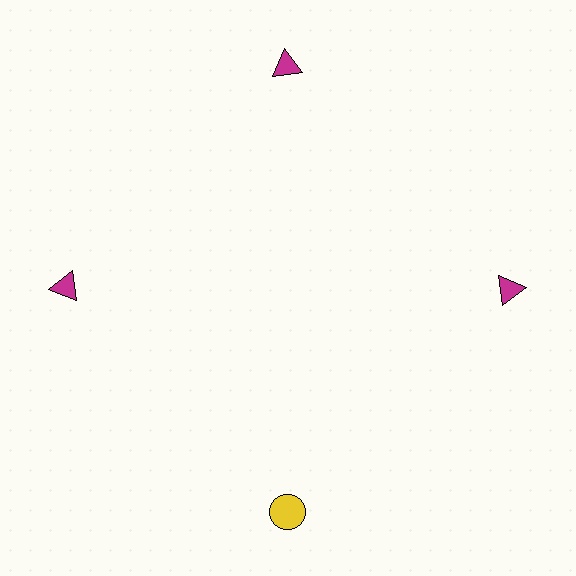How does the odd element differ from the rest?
It differs in both color (yellow instead of magenta) and shape (circle instead of triangle).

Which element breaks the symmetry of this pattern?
The yellow circle at roughly the 6 o'clock position breaks the symmetry. All other shapes are magenta triangles.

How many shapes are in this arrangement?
There are 4 shapes arranged in a ring pattern.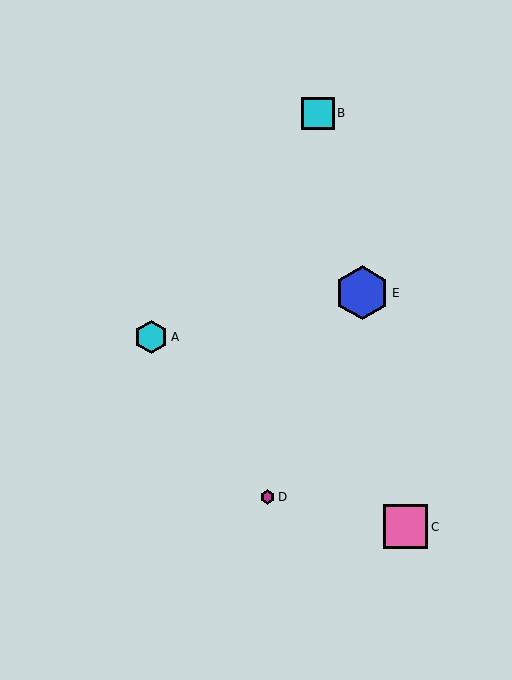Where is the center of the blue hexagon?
The center of the blue hexagon is at (362, 293).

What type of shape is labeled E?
Shape E is a blue hexagon.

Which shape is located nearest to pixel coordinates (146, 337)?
The cyan hexagon (labeled A) at (151, 337) is nearest to that location.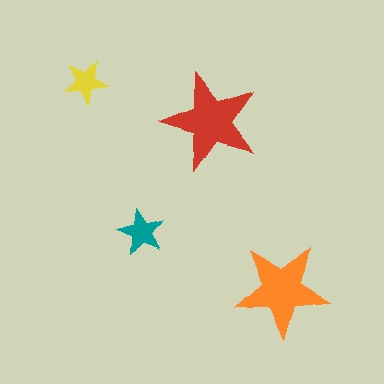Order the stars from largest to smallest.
the red one, the orange one, the teal one, the yellow one.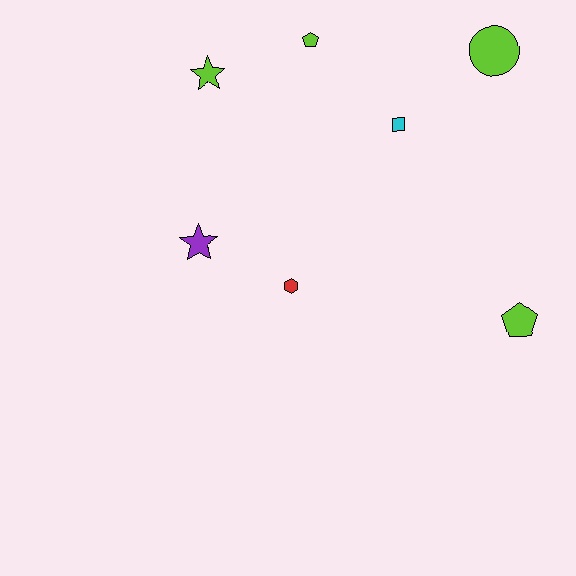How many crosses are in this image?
There are no crosses.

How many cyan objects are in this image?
There is 1 cyan object.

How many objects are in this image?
There are 7 objects.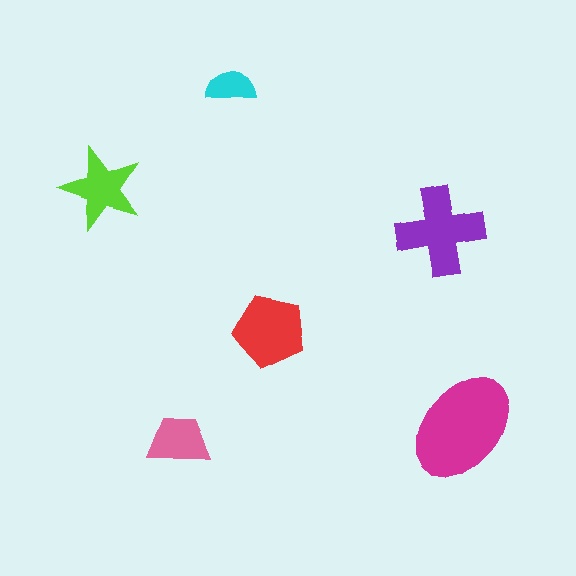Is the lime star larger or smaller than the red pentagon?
Smaller.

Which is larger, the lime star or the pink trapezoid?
The lime star.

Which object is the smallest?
The cyan semicircle.